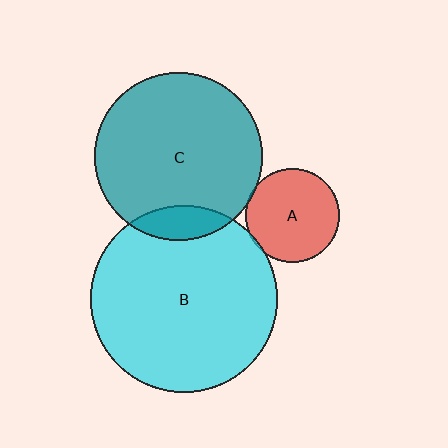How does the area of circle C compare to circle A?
Approximately 3.2 times.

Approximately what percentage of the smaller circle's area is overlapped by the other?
Approximately 5%.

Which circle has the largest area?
Circle B (cyan).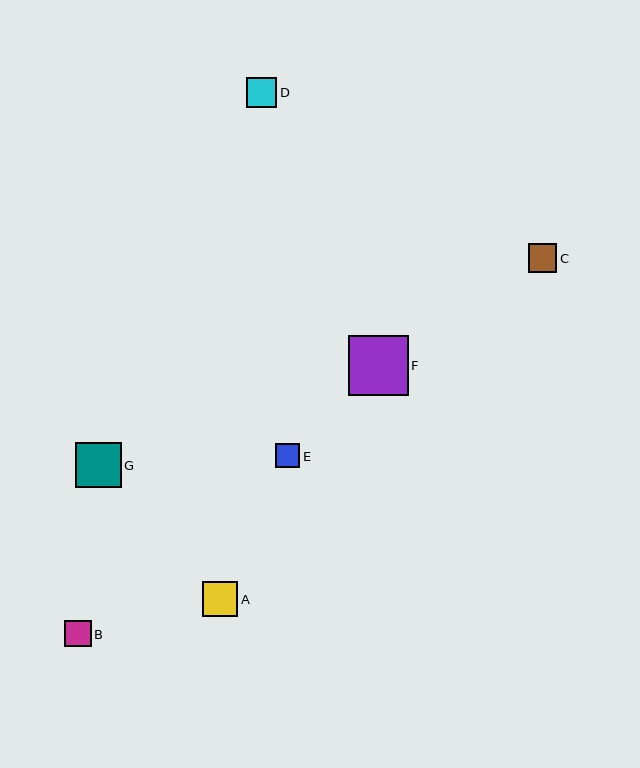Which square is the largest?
Square F is the largest with a size of approximately 60 pixels.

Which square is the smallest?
Square E is the smallest with a size of approximately 24 pixels.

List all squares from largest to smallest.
From largest to smallest: F, G, A, D, C, B, E.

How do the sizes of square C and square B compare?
Square C and square B are approximately the same size.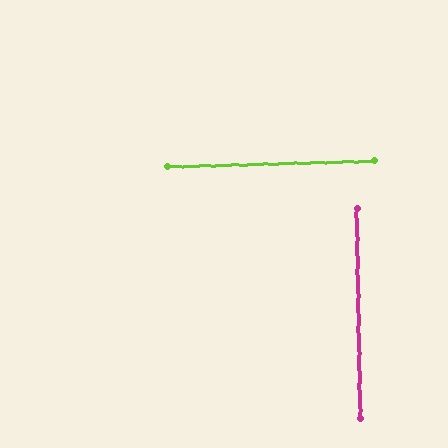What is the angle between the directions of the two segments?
Approximately 90 degrees.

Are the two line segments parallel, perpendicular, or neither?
Perpendicular — they meet at approximately 90°.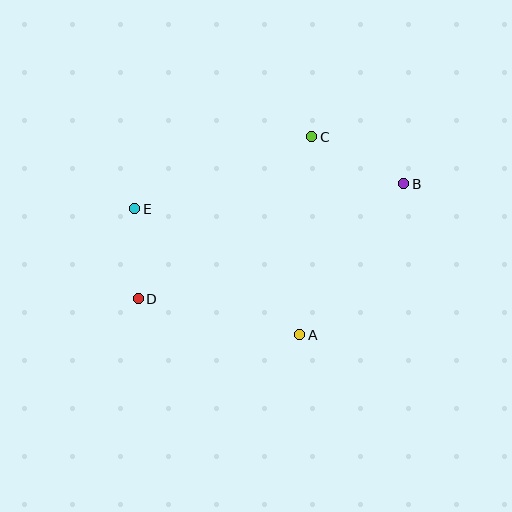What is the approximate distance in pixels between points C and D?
The distance between C and D is approximately 237 pixels.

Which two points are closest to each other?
Points D and E are closest to each other.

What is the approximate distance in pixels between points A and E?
The distance between A and E is approximately 207 pixels.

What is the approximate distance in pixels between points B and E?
The distance between B and E is approximately 270 pixels.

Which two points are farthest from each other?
Points B and D are farthest from each other.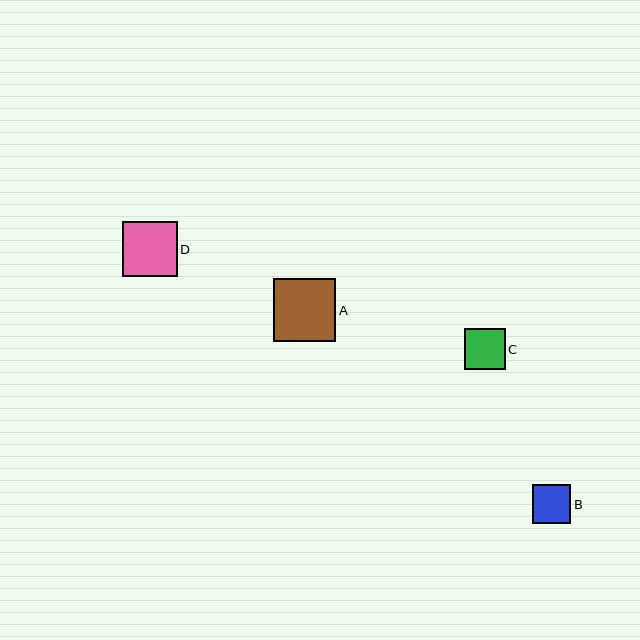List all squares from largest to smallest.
From largest to smallest: A, D, C, B.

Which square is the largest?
Square A is the largest with a size of approximately 62 pixels.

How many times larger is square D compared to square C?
Square D is approximately 1.3 times the size of square C.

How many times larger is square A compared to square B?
Square A is approximately 1.6 times the size of square B.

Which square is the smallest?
Square B is the smallest with a size of approximately 39 pixels.